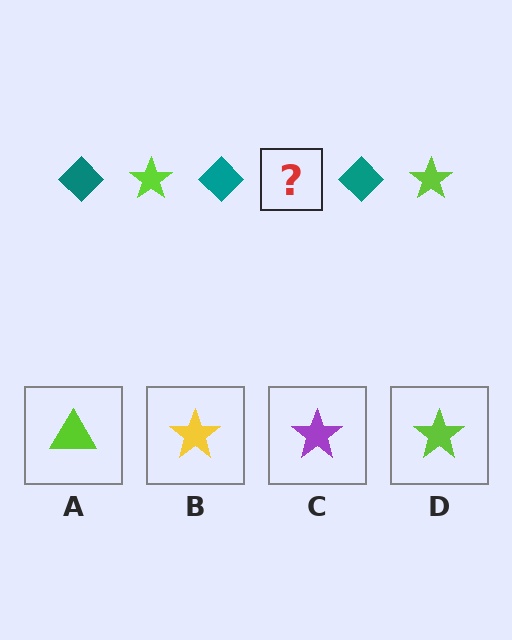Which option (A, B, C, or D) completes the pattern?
D.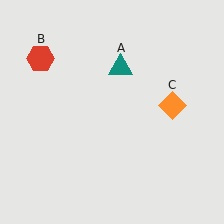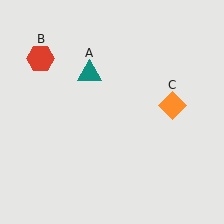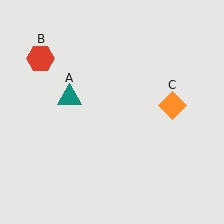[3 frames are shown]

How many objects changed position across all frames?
1 object changed position: teal triangle (object A).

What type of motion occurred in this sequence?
The teal triangle (object A) rotated counterclockwise around the center of the scene.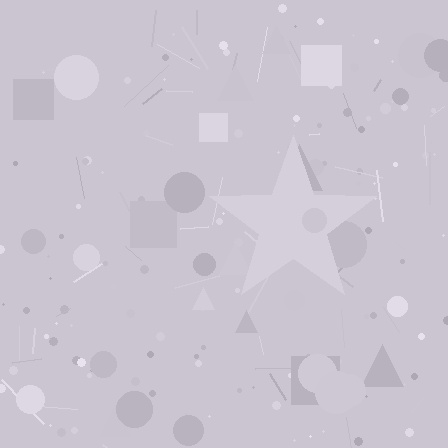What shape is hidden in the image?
A star is hidden in the image.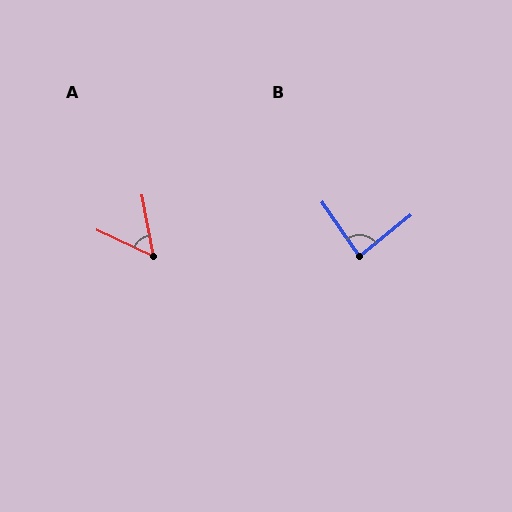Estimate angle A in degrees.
Approximately 54 degrees.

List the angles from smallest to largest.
A (54°), B (86°).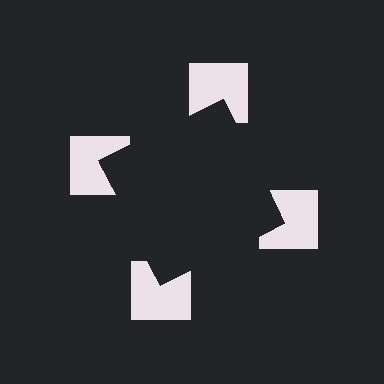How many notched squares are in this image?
There are 4 — one at each vertex of the illusory square.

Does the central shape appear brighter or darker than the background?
It typically appears slightly darker than the background, even though no actual brightness change is drawn.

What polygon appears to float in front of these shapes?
An illusory square — its edges are inferred from the aligned wedge cuts in the notched squares, not physically drawn.